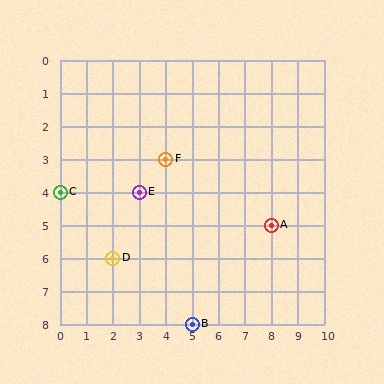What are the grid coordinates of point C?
Point C is at grid coordinates (0, 4).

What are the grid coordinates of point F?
Point F is at grid coordinates (4, 3).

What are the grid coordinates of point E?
Point E is at grid coordinates (3, 4).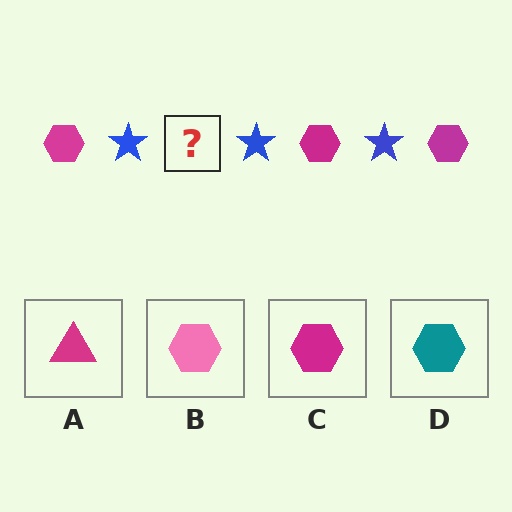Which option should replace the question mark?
Option C.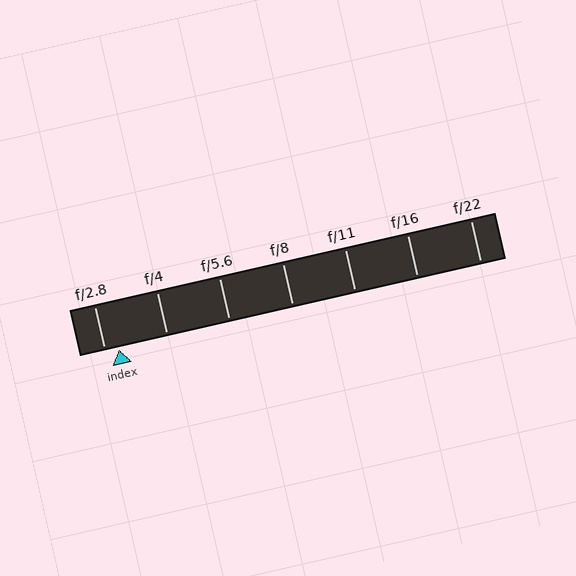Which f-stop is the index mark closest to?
The index mark is closest to f/2.8.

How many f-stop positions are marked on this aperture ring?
There are 7 f-stop positions marked.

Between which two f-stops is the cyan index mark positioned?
The index mark is between f/2.8 and f/4.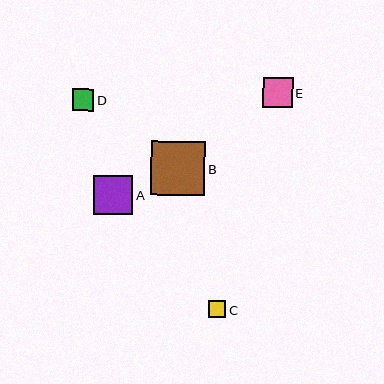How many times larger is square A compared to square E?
Square A is approximately 1.3 times the size of square E.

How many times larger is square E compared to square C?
Square E is approximately 1.8 times the size of square C.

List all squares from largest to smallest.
From largest to smallest: B, A, E, D, C.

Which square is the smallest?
Square C is the smallest with a size of approximately 17 pixels.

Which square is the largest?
Square B is the largest with a size of approximately 54 pixels.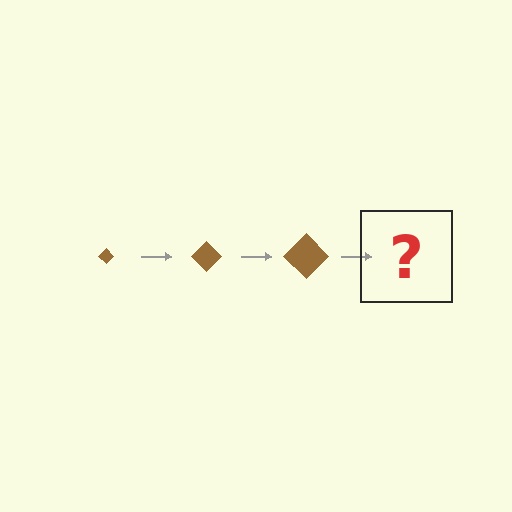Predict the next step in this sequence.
The next step is a brown diamond, larger than the previous one.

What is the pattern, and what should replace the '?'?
The pattern is that the diamond gets progressively larger each step. The '?' should be a brown diamond, larger than the previous one.